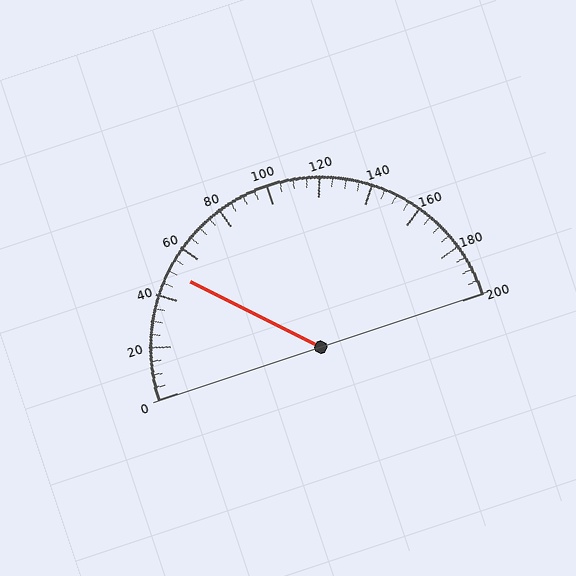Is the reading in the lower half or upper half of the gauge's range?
The reading is in the lower half of the range (0 to 200).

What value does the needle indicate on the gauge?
The needle indicates approximately 50.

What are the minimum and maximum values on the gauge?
The gauge ranges from 0 to 200.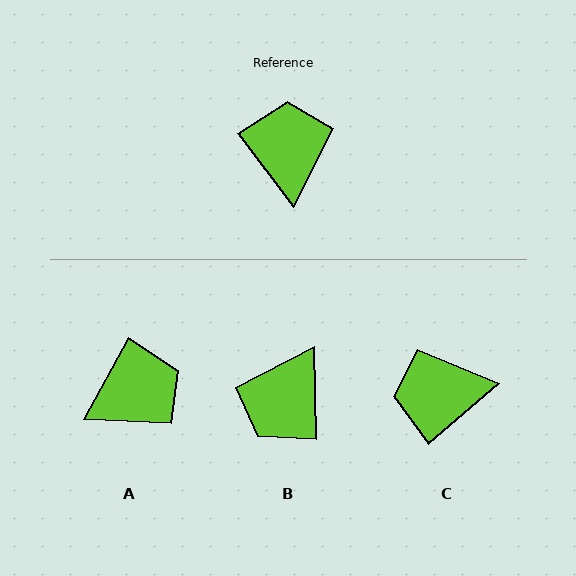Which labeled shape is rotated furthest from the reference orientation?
B, about 145 degrees away.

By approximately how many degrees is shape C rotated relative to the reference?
Approximately 94 degrees counter-clockwise.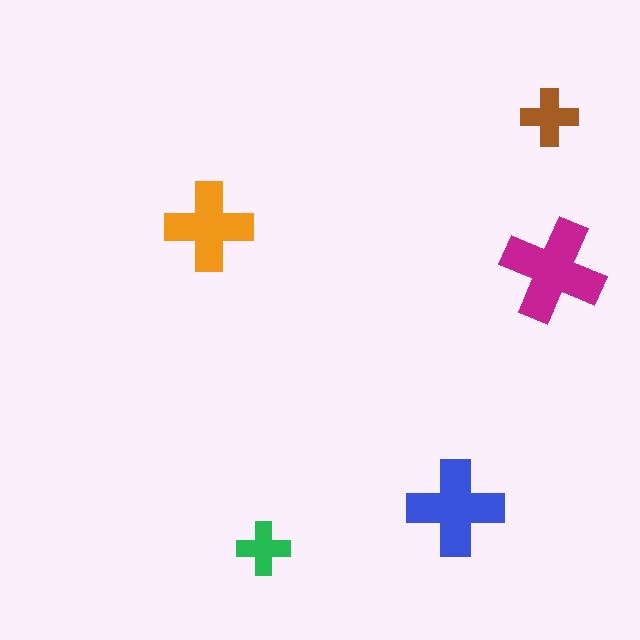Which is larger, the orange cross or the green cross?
The orange one.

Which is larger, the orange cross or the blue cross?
The blue one.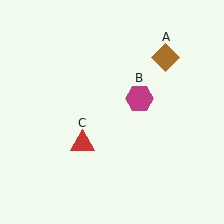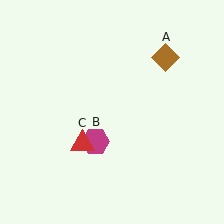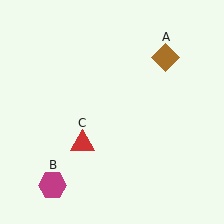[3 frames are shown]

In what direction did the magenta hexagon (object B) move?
The magenta hexagon (object B) moved down and to the left.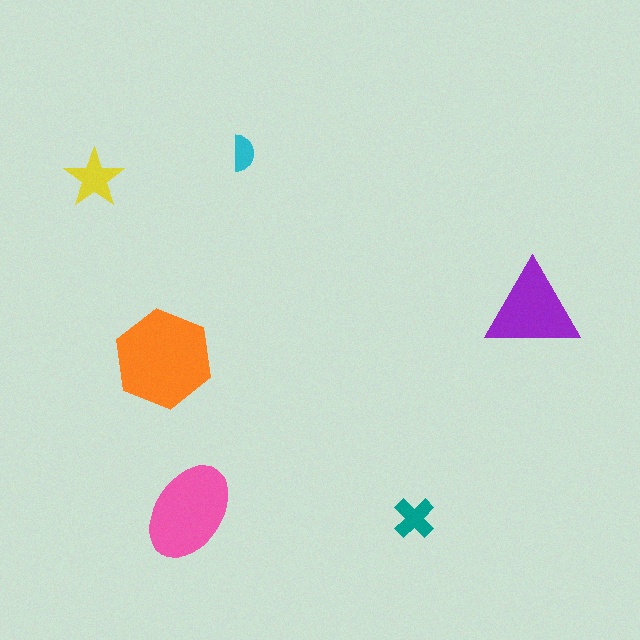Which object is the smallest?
The cyan semicircle.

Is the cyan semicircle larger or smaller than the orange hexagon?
Smaller.